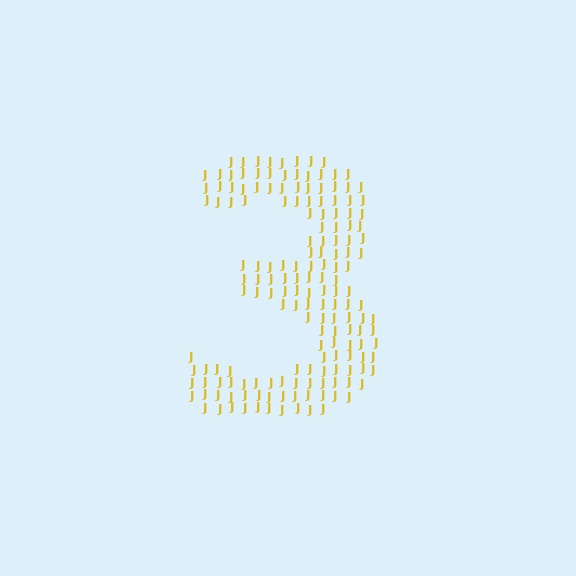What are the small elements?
The small elements are letter J's.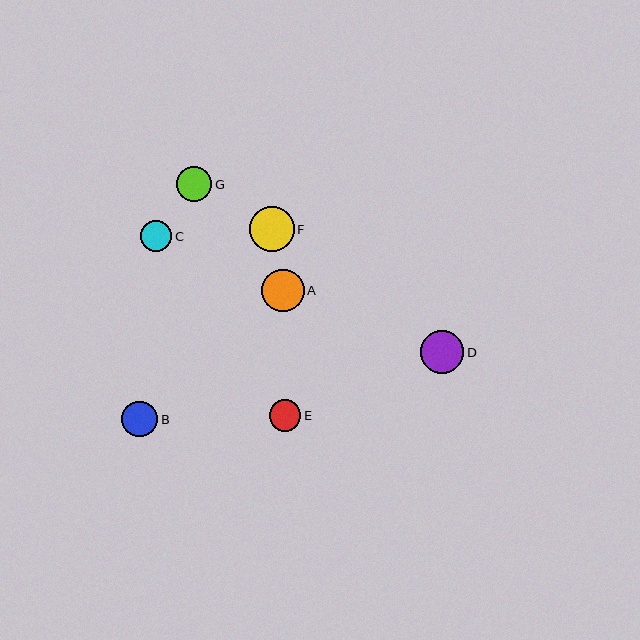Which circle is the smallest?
Circle C is the smallest with a size of approximately 31 pixels.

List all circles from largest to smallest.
From largest to smallest: F, D, A, B, G, E, C.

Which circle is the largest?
Circle F is the largest with a size of approximately 45 pixels.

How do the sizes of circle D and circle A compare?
Circle D and circle A are approximately the same size.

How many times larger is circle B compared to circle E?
Circle B is approximately 1.1 times the size of circle E.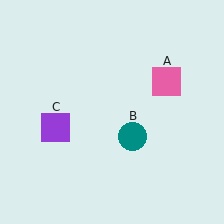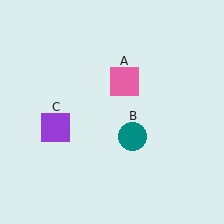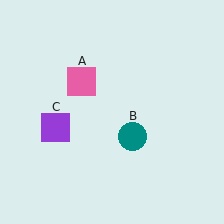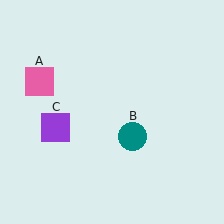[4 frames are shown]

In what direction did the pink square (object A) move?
The pink square (object A) moved left.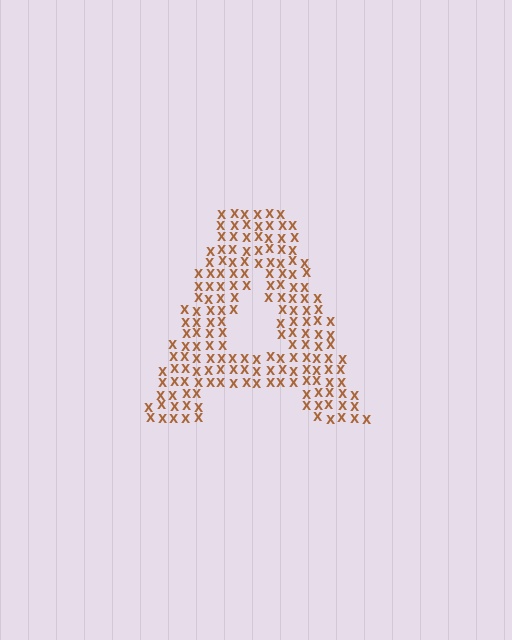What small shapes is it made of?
It is made of small letter X's.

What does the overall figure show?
The overall figure shows the letter A.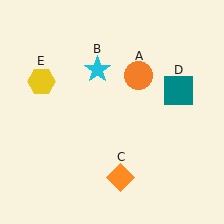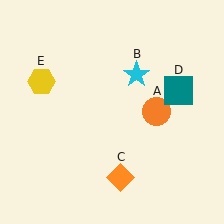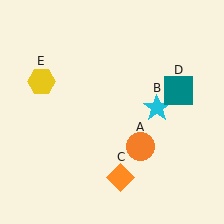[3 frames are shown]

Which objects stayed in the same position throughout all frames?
Orange diamond (object C) and teal square (object D) and yellow hexagon (object E) remained stationary.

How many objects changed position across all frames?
2 objects changed position: orange circle (object A), cyan star (object B).